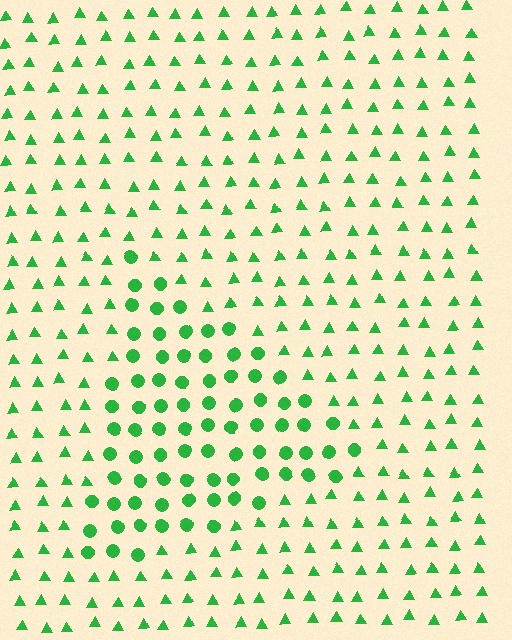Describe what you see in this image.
The image is filled with small green elements arranged in a uniform grid. A triangle-shaped region contains circles, while the surrounding area contains triangles. The boundary is defined purely by the change in element shape.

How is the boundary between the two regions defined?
The boundary is defined by a change in element shape: circles inside vs. triangles outside. All elements share the same color and spacing.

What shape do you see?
I see a triangle.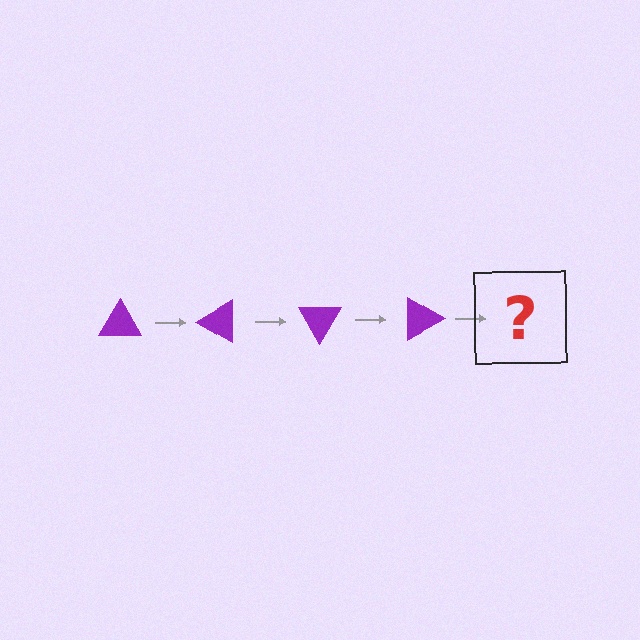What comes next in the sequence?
The next element should be a purple triangle rotated 120 degrees.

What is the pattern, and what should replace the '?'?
The pattern is that the triangle rotates 30 degrees each step. The '?' should be a purple triangle rotated 120 degrees.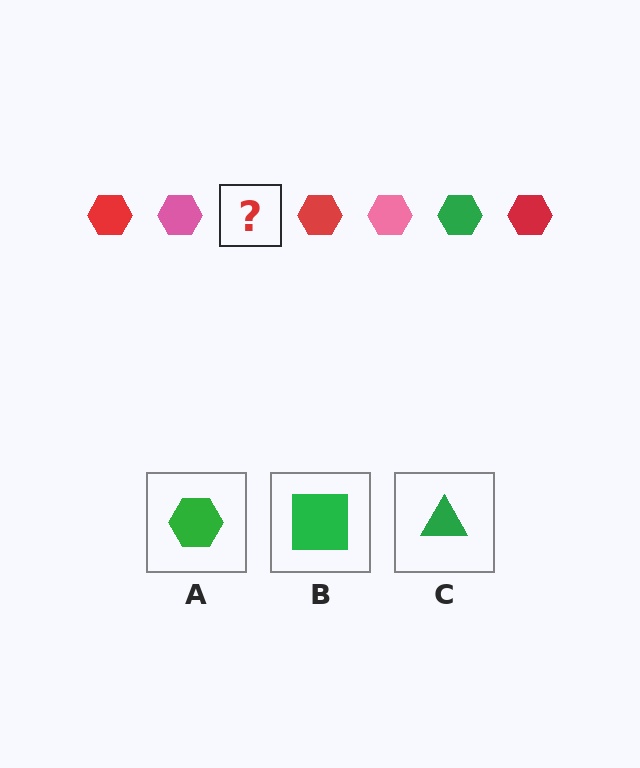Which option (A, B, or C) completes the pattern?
A.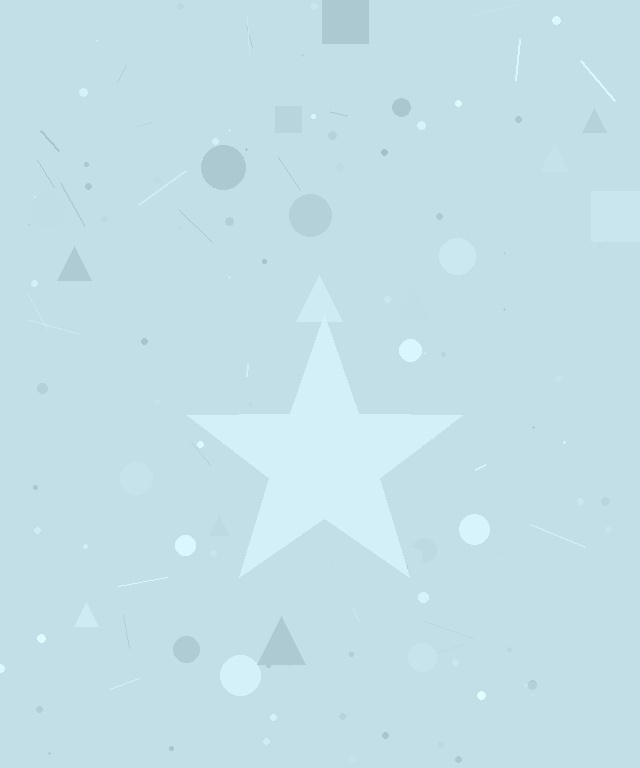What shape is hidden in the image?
A star is hidden in the image.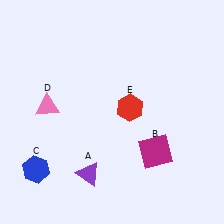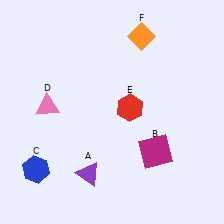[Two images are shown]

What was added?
An orange diamond (F) was added in Image 2.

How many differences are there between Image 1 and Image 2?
There is 1 difference between the two images.